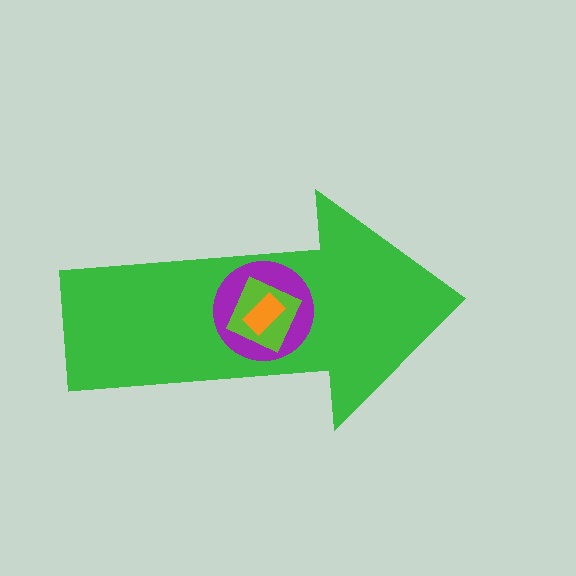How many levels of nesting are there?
4.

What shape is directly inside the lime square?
The orange rectangle.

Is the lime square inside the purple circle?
Yes.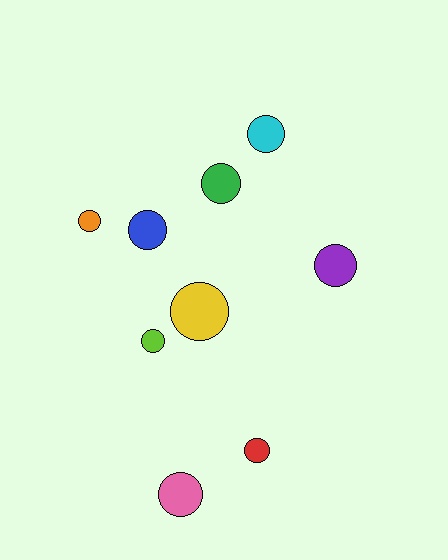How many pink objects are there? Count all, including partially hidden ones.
There is 1 pink object.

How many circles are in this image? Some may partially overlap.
There are 9 circles.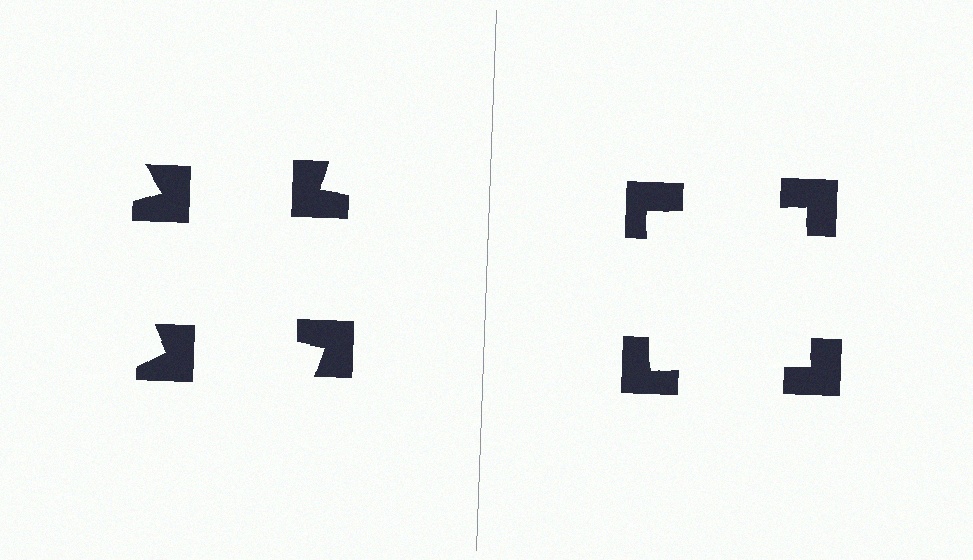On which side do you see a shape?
An illusory square appears on the right side. On the left side the wedge cuts are rotated, so no coherent shape forms.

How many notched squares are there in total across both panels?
8 — 4 on each side.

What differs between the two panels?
The notched squares are positioned identically on both sides; only the wedge orientations differ. On the right they align to a square; on the left they are misaligned.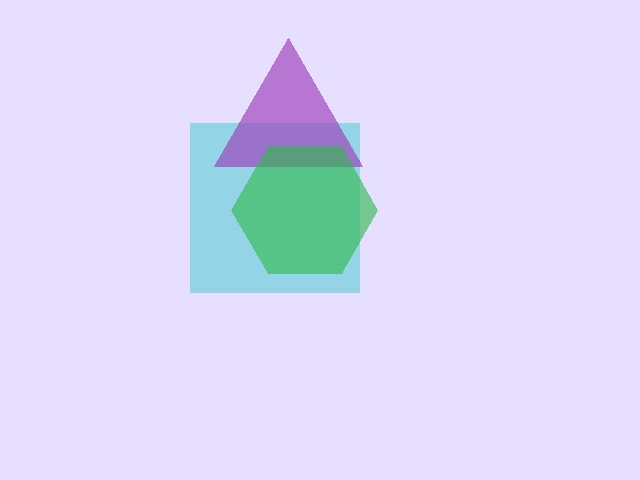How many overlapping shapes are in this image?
There are 3 overlapping shapes in the image.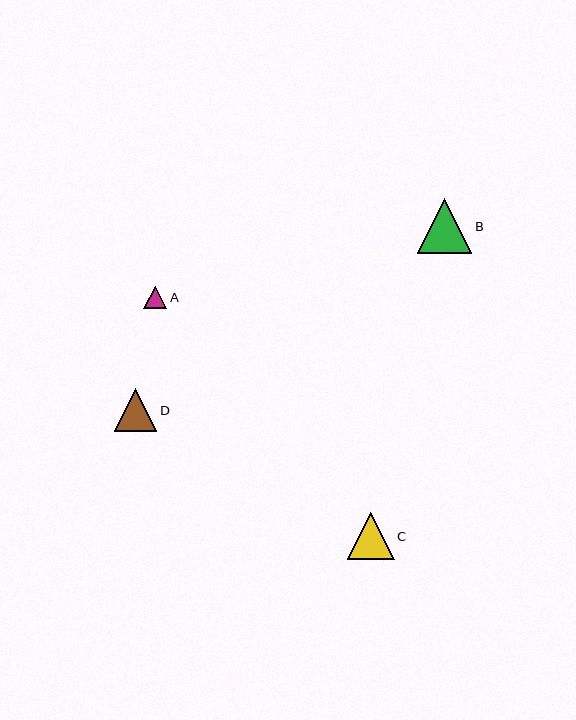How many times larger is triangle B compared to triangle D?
Triangle B is approximately 1.3 times the size of triangle D.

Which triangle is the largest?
Triangle B is the largest with a size of approximately 54 pixels.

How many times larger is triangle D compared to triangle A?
Triangle D is approximately 1.9 times the size of triangle A.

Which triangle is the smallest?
Triangle A is the smallest with a size of approximately 23 pixels.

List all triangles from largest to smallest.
From largest to smallest: B, C, D, A.